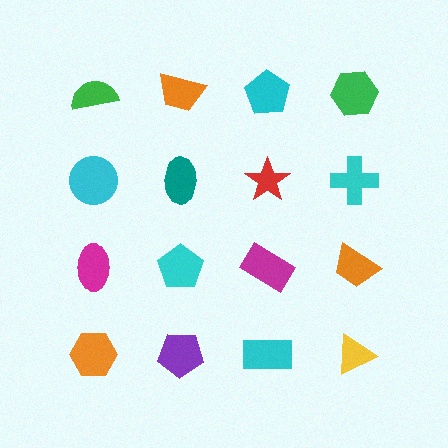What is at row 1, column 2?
An orange trapezoid.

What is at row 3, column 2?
A cyan pentagon.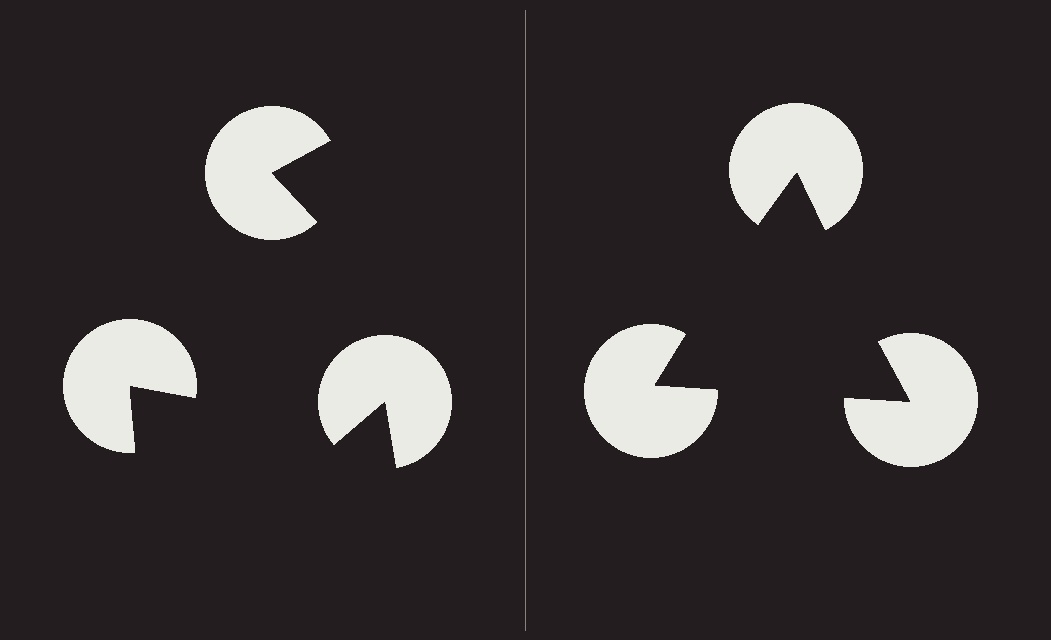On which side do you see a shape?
An illusory triangle appears on the right side. On the left side the wedge cuts are rotated, so no coherent shape forms.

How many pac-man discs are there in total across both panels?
6 — 3 on each side.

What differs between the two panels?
The pac-man discs are positioned identically on both sides; only the wedge orientations differ. On the right they align to a triangle; on the left they are misaligned.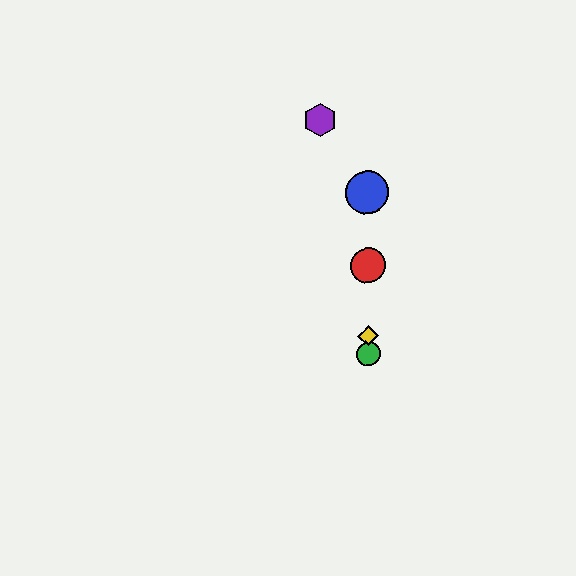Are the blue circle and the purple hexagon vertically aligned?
No, the blue circle is at x≈368 and the purple hexagon is at x≈320.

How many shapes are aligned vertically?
4 shapes (the red circle, the blue circle, the green circle, the yellow diamond) are aligned vertically.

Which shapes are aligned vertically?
The red circle, the blue circle, the green circle, the yellow diamond are aligned vertically.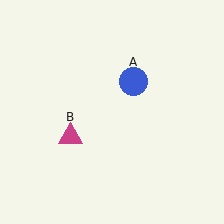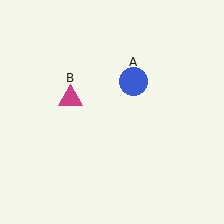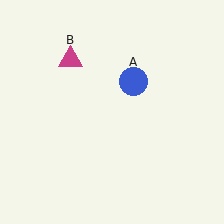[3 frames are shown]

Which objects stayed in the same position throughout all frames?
Blue circle (object A) remained stationary.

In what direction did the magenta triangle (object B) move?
The magenta triangle (object B) moved up.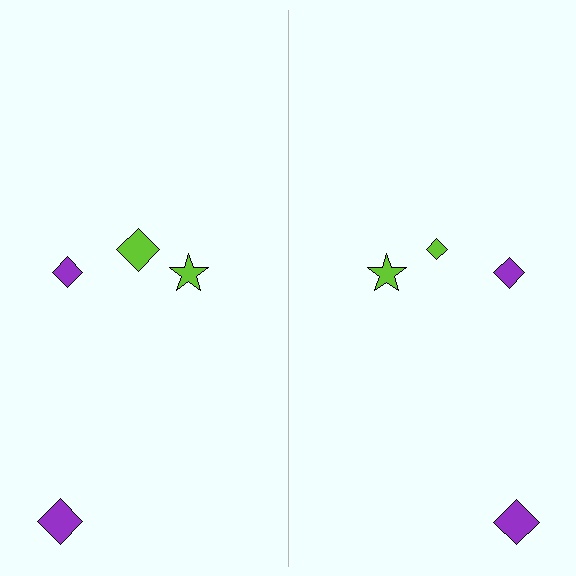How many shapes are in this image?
There are 8 shapes in this image.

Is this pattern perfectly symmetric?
No, the pattern is not perfectly symmetric. The lime diamond on the right side has a different size than its mirror counterpart.